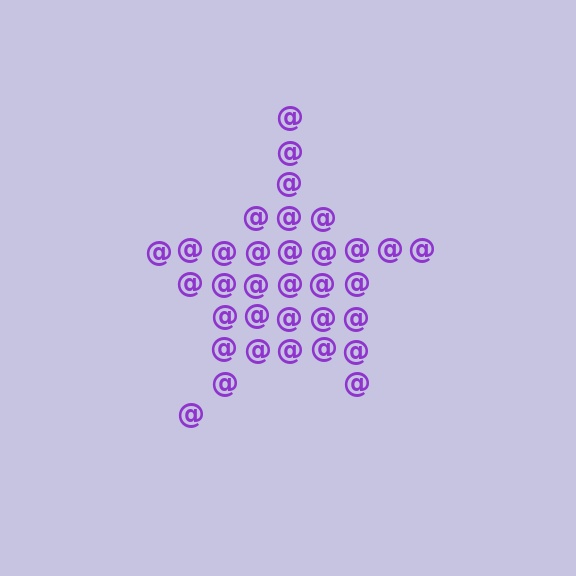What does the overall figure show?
The overall figure shows a star.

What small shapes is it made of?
It is made of small at signs.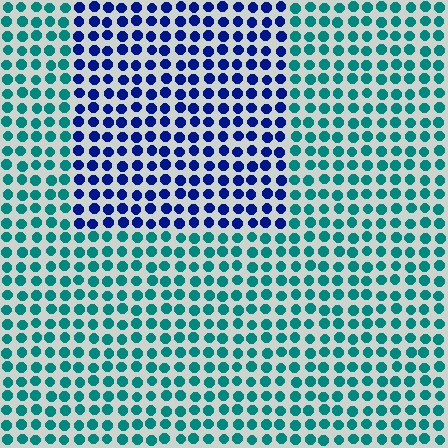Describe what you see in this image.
The image is filled with small teal elements in a uniform arrangement. A rectangle-shaped region is visible where the elements are tinted to a slightly different hue, forming a subtle color boundary.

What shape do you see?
I see a rectangle.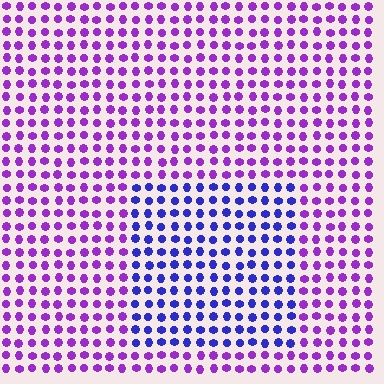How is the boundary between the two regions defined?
The boundary is defined purely by a slight shift in hue (about 43 degrees). Spacing, size, and orientation are identical on both sides.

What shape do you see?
I see a rectangle.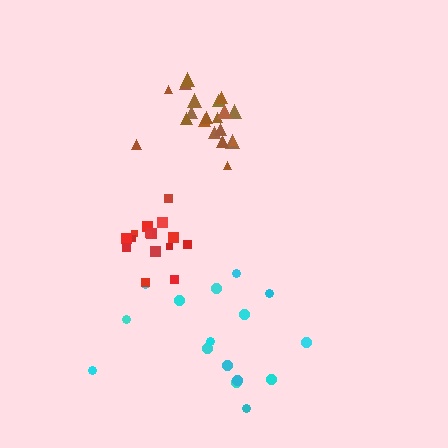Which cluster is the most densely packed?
Brown.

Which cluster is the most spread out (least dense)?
Cyan.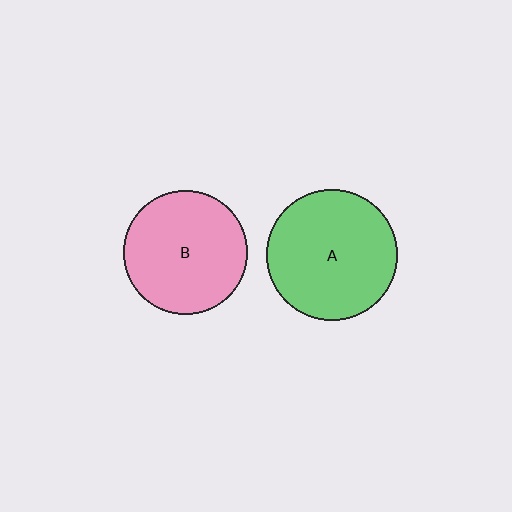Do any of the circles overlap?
No, none of the circles overlap.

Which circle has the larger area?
Circle A (green).